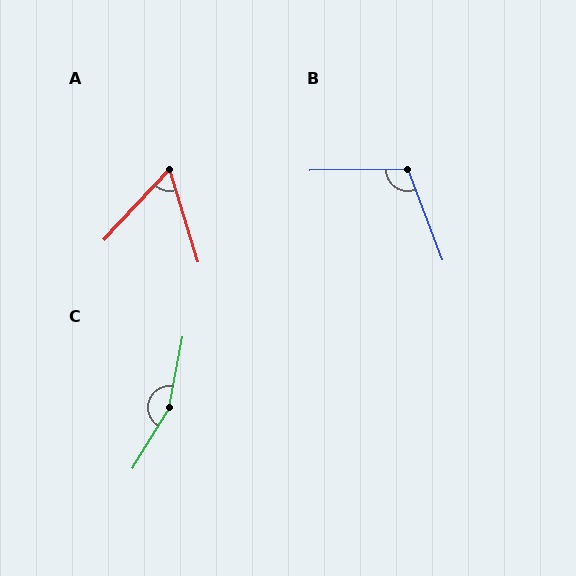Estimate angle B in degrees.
Approximately 110 degrees.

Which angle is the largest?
C, at approximately 159 degrees.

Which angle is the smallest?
A, at approximately 60 degrees.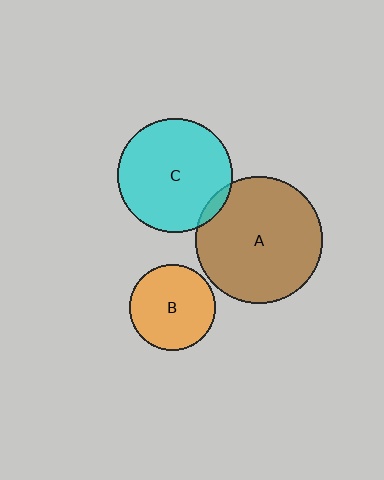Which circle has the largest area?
Circle A (brown).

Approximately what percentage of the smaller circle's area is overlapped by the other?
Approximately 5%.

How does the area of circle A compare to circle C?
Approximately 1.2 times.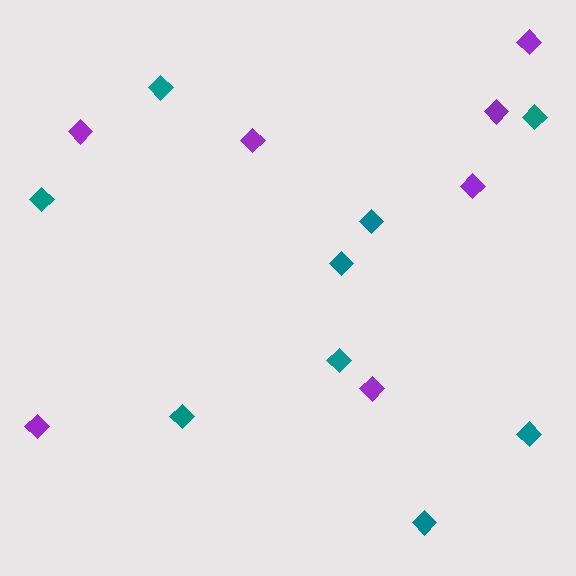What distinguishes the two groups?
There are 2 groups: one group of purple diamonds (7) and one group of teal diamonds (9).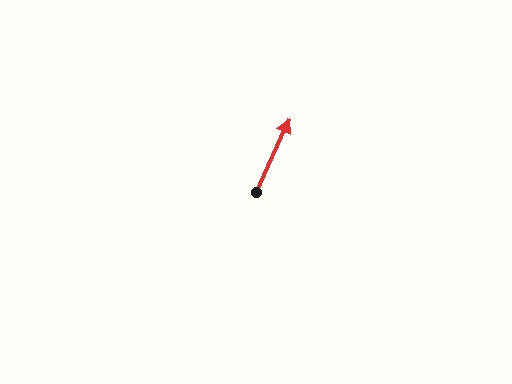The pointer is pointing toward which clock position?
Roughly 1 o'clock.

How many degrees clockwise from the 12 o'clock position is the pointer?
Approximately 24 degrees.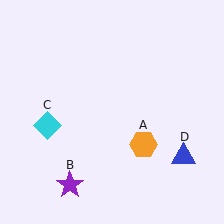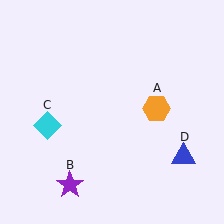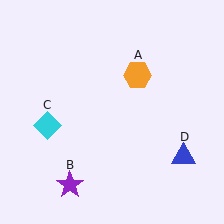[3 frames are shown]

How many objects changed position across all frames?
1 object changed position: orange hexagon (object A).